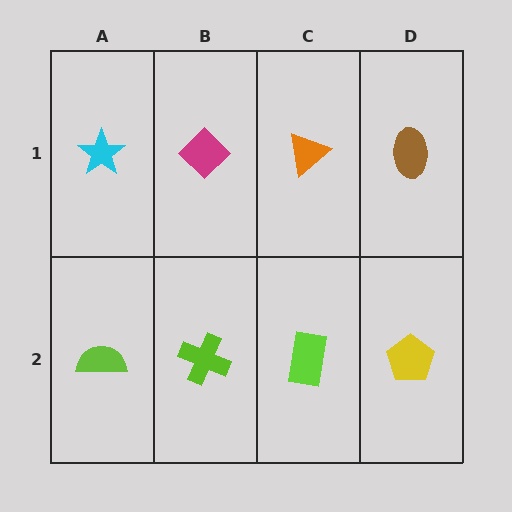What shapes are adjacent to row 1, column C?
A lime rectangle (row 2, column C), a magenta diamond (row 1, column B), a brown ellipse (row 1, column D).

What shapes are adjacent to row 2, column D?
A brown ellipse (row 1, column D), a lime rectangle (row 2, column C).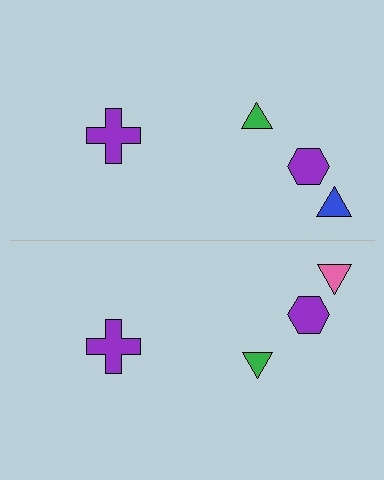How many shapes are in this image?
There are 8 shapes in this image.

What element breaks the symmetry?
The pink triangle on the bottom side breaks the symmetry — its mirror counterpart is blue.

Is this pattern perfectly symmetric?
No, the pattern is not perfectly symmetric. The pink triangle on the bottom side breaks the symmetry — its mirror counterpart is blue.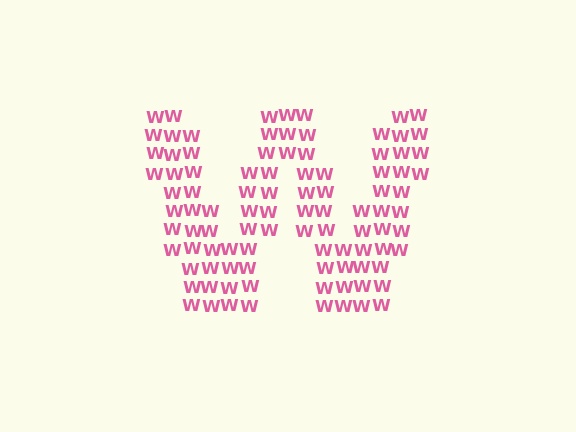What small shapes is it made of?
It is made of small letter W's.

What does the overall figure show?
The overall figure shows the letter W.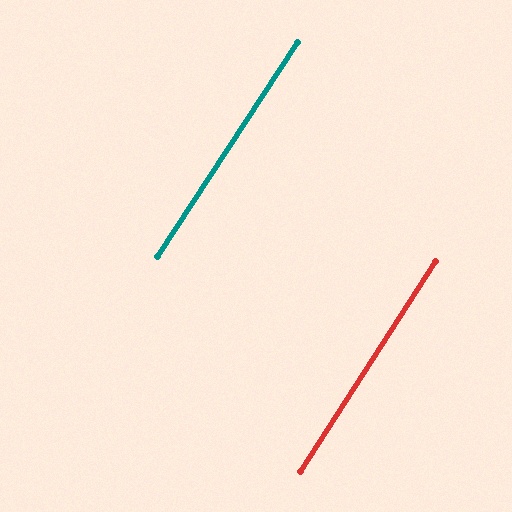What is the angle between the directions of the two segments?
Approximately 0 degrees.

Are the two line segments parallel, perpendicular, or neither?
Parallel — their directions differ by only 0.4°.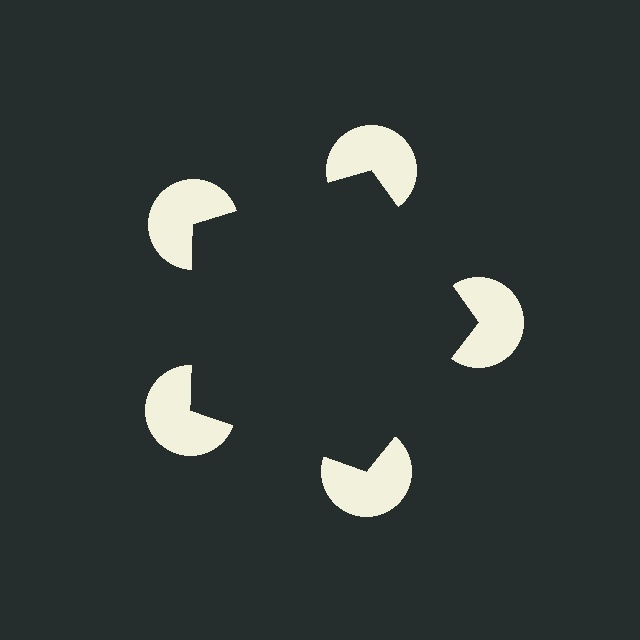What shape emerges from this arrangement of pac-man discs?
An illusory pentagon — its edges are inferred from the aligned wedge cuts in the pac-man discs, not physically drawn.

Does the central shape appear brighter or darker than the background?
It typically appears slightly darker than the background, even though no actual brightness change is drawn.